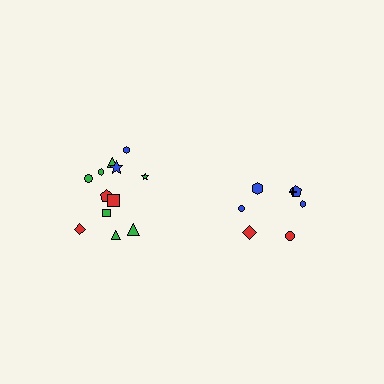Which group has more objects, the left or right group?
The left group.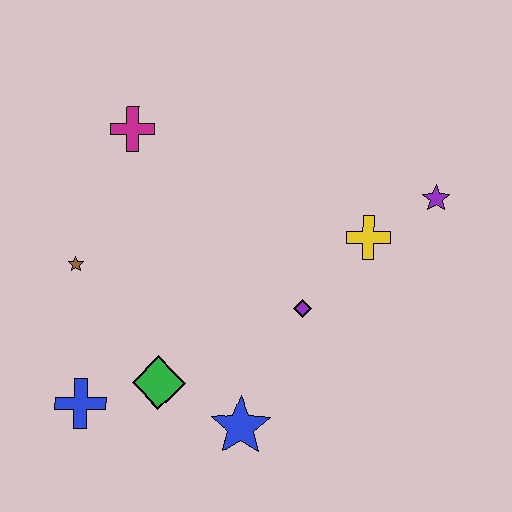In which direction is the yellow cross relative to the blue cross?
The yellow cross is to the right of the blue cross.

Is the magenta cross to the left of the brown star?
No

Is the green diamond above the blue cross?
Yes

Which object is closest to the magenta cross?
The brown star is closest to the magenta cross.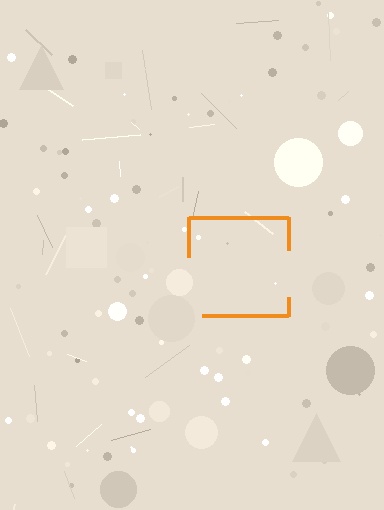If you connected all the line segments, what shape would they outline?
They would outline a square.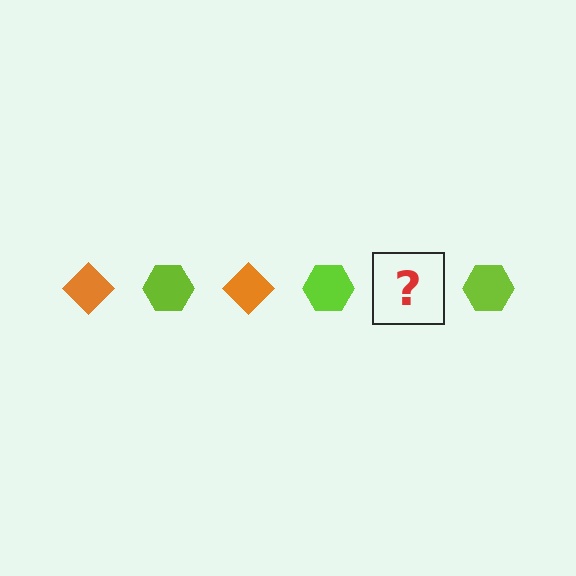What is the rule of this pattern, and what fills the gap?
The rule is that the pattern alternates between orange diamond and lime hexagon. The gap should be filled with an orange diamond.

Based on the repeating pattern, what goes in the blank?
The blank should be an orange diamond.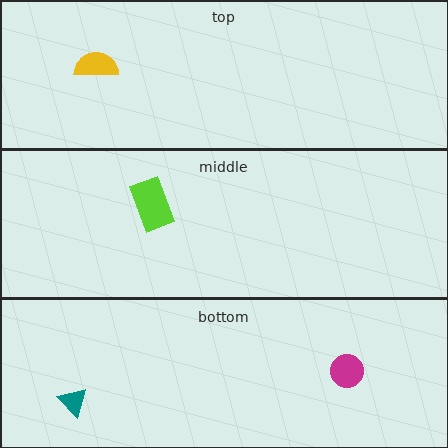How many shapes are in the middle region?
1.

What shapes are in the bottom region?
The teal triangle, the magenta circle.